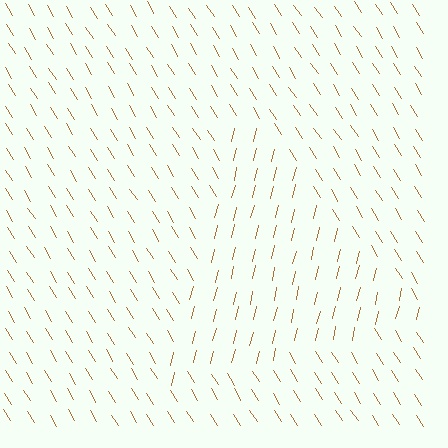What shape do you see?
I see a triangle.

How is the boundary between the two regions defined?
The boundary is defined purely by a change in line orientation (approximately 45 degrees difference). All lines are the same color and thickness.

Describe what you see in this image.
The image is filled with small brown line segments. A triangle region in the image has lines oriented differently from the surrounding lines, creating a visible texture boundary.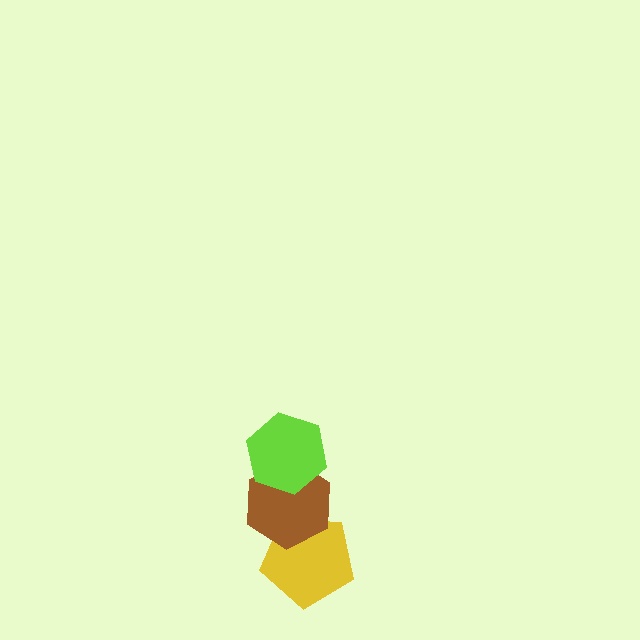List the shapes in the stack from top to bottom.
From top to bottom: the lime hexagon, the brown hexagon, the yellow pentagon.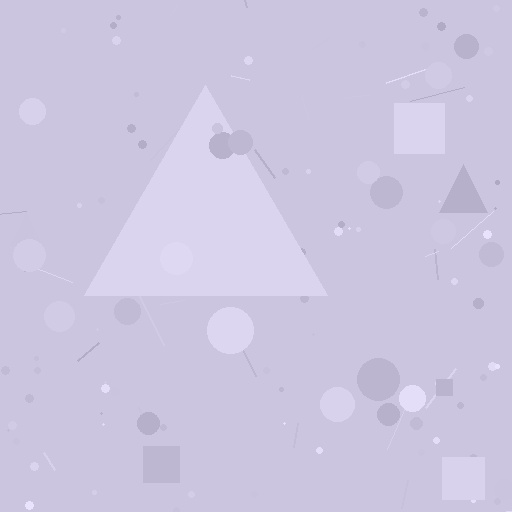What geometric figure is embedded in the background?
A triangle is embedded in the background.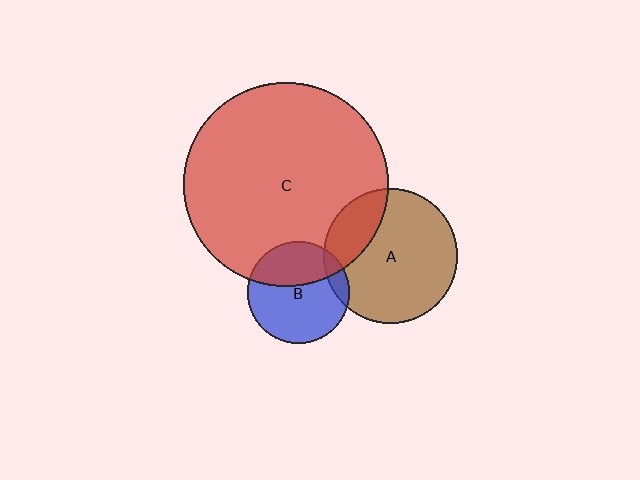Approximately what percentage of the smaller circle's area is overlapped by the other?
Approximately 20%.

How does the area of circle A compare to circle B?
Approximately 1.7 times.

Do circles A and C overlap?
Yes.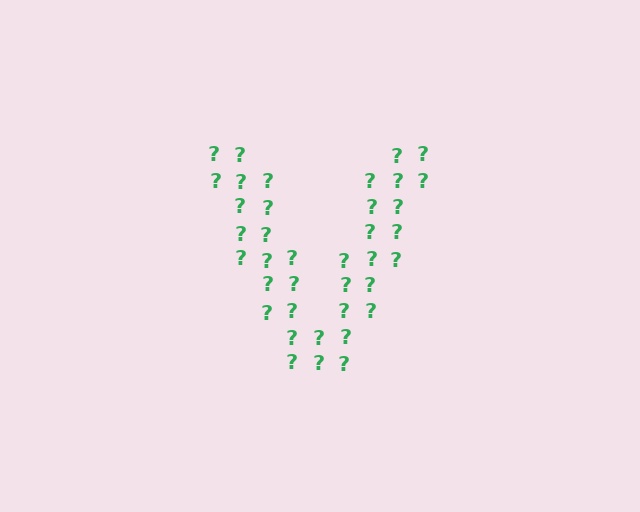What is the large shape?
The large shape is the letter V.